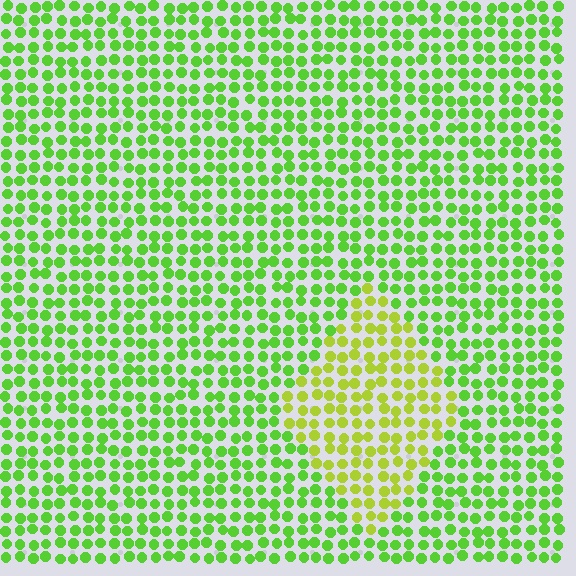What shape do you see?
I see a diamond.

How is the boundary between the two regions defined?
The boundary is defined purely by a slight shift in hue (about 32 degrees). Spacing, size, and orientation are identical on both sides.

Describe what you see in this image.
The image is filled with small lime elements in a uniform arrangement. A diamond-shaped region is visible where the elements are tinted to a slightly different hue, forming a subtle color boundary.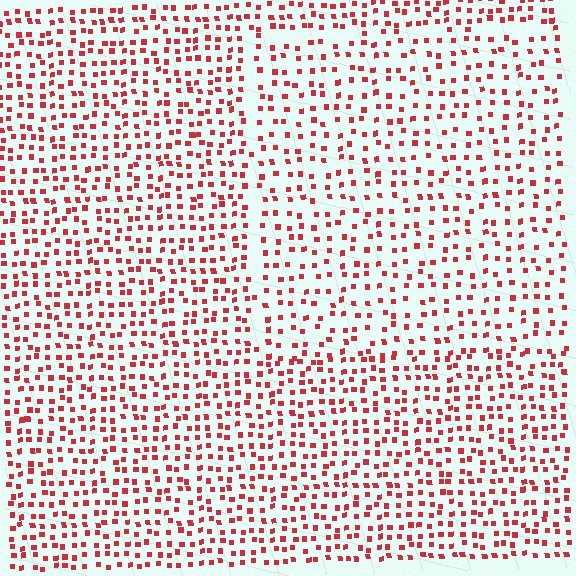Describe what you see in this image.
The image contains small red elements arranged at two different densities. A rectangle-shaped region is visible where the elements are less densely packed than the surrounding area.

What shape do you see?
I see a rectangle.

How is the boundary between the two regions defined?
The boundary is defined by a change in element density (approximately 1.5x ratio). All elements are the same color, size, and shape.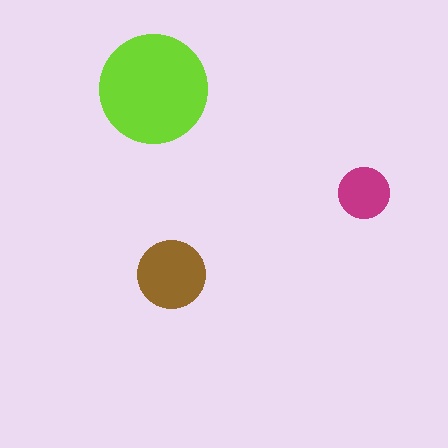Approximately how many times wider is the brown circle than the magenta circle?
About 1.5 times wider.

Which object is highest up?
The lime circle is topmost.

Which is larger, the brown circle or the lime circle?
The lime one.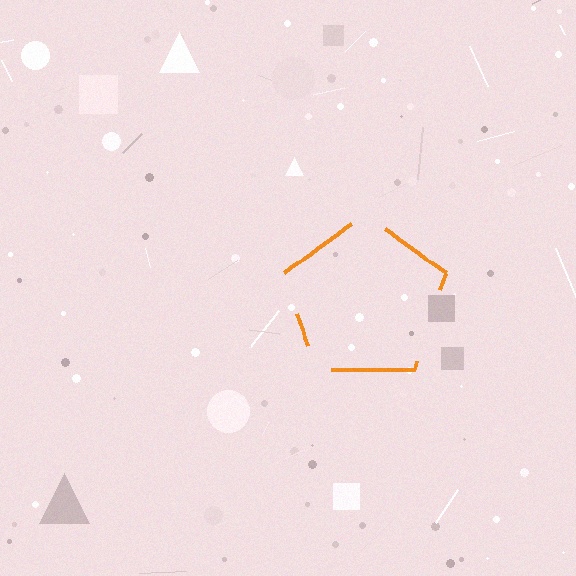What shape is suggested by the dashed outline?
The dashed outline suggests a pentagon.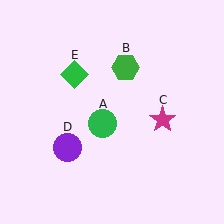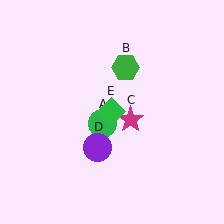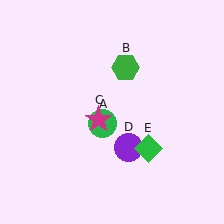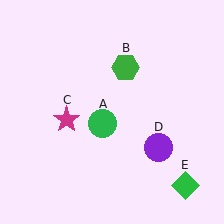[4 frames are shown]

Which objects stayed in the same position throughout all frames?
Green circle (object A) and green hexagon (object B) remained stationary.